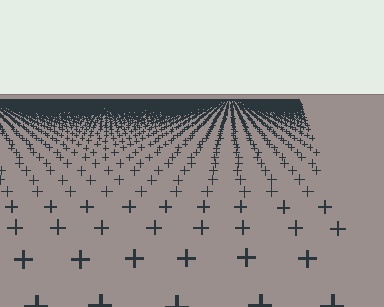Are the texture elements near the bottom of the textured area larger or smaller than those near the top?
Larger. Near the bottom, elements are closer to the viewer and appear at a bigger on-screen size.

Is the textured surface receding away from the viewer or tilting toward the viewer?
The surface is receding away from the viewer. Texture elements get smaller and denser toward the top.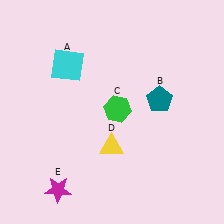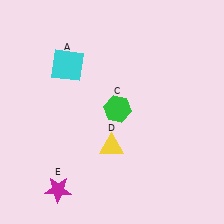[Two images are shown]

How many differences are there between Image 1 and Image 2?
There is 1 difference between the two images.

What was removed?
The teal pentagon (B) was removed in Image 2.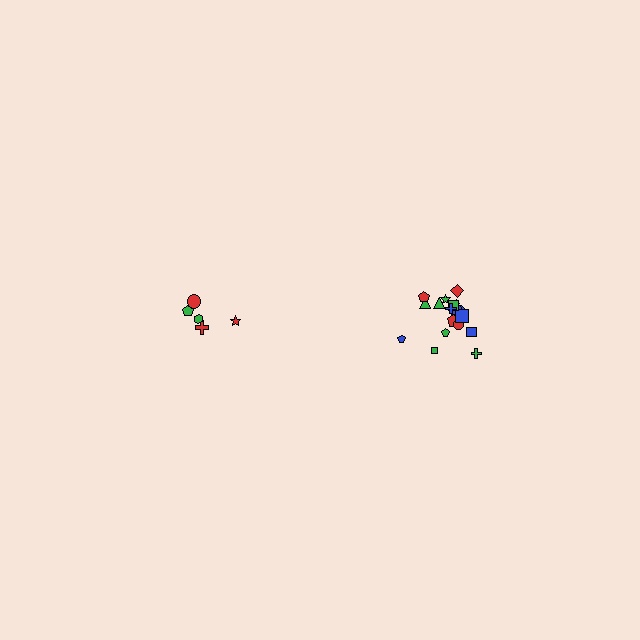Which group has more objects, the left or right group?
The right group.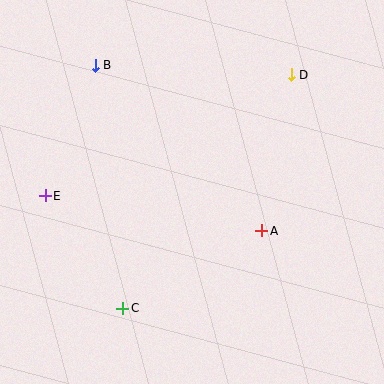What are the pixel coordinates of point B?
Point B is at (95, 65).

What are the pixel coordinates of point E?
Point E is at (45, 196).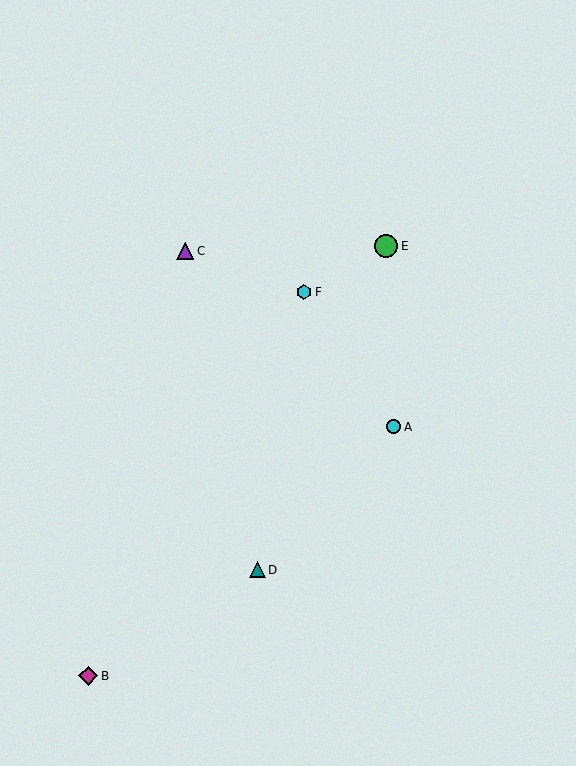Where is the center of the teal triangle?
The center of the teal triangle is at (257, 570).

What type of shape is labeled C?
Shape C is a purple triangle.